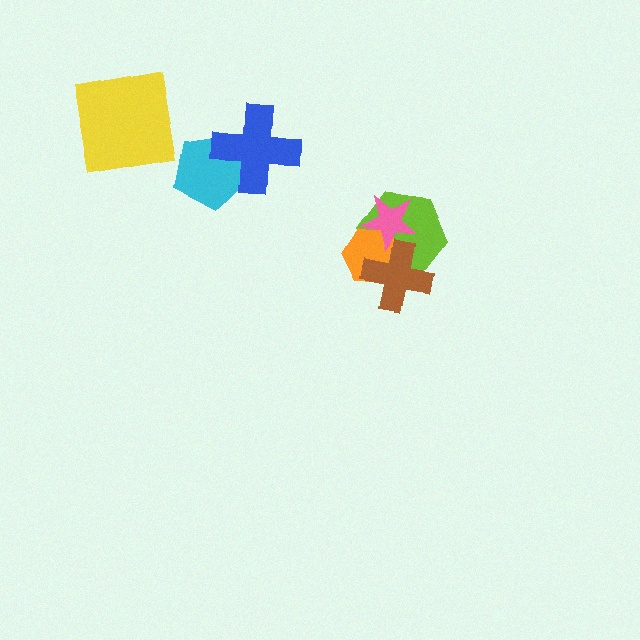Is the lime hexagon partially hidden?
Yes, it is partially covered by another shape.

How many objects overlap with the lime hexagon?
3 objects overlap with the lime hexagon.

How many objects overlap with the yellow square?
0 objects overlap with the yellow square.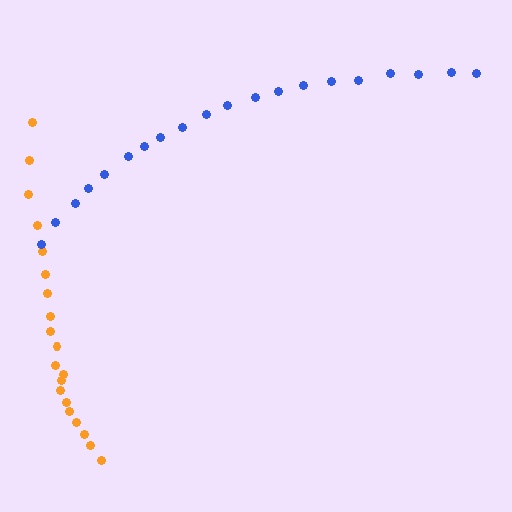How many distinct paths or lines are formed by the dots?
There are 2 distinct paths.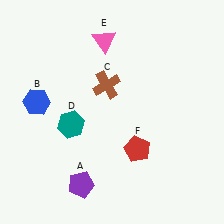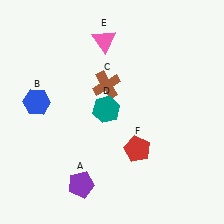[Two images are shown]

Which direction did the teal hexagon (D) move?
The teal hexagon (D) moved right.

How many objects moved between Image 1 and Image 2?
1 object moved between the two images.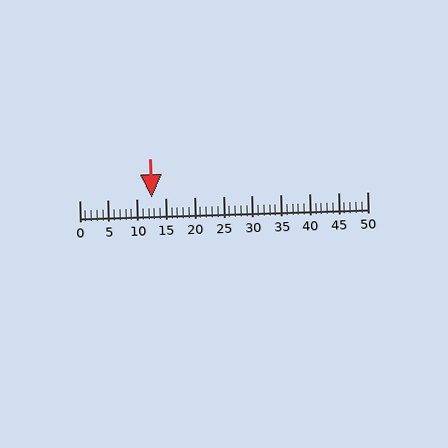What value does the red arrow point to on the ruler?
The red arrow points to approximately 13.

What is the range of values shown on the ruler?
The ruler shows values from 0 to 50.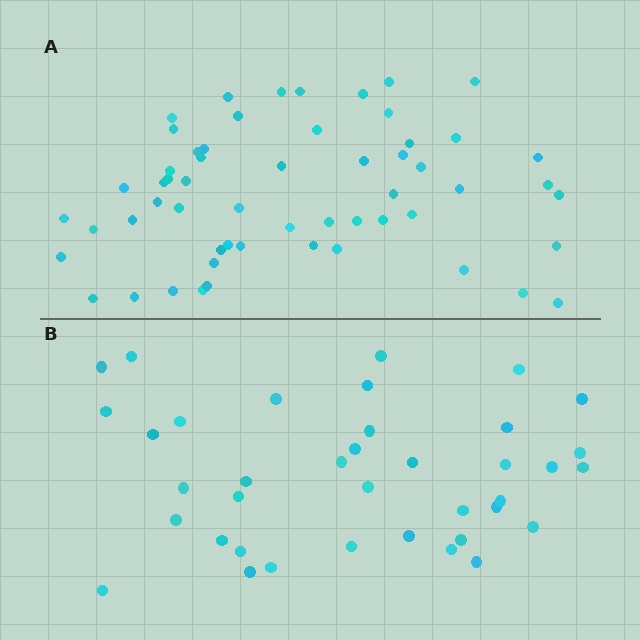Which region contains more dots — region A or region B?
Region A (the top region) has more dots.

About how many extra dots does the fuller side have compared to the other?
Region A has approximately 20 more dots than region B.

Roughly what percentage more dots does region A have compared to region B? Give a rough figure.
About 50% more.